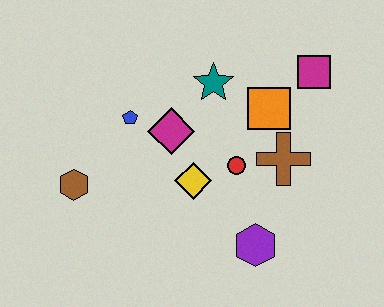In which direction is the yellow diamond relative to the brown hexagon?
The yellow diamond is to the right of the brown hexagon.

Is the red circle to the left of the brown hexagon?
No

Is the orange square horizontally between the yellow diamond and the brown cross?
Yes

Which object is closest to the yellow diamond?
The red circle is closest to the yellow diamond.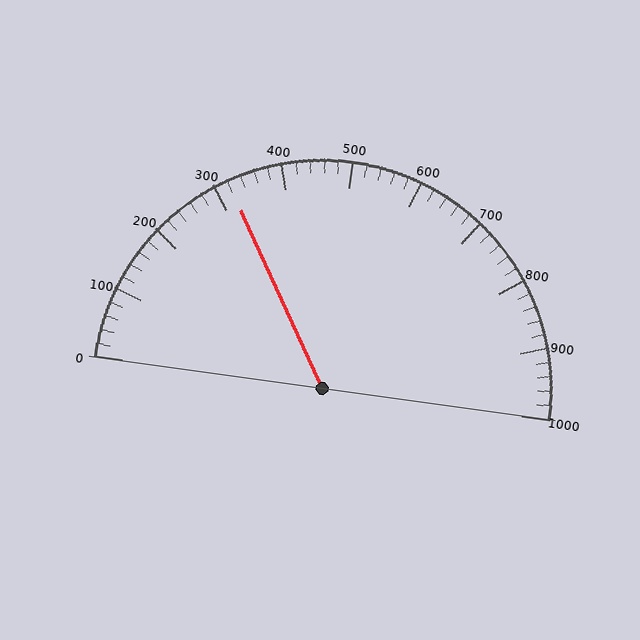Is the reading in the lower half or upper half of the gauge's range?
The reading is in the lower half of the range (0 to 1000).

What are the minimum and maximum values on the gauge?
The gauge ranges from 0 to 1000.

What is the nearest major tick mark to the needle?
The nearest major tick mark is 300.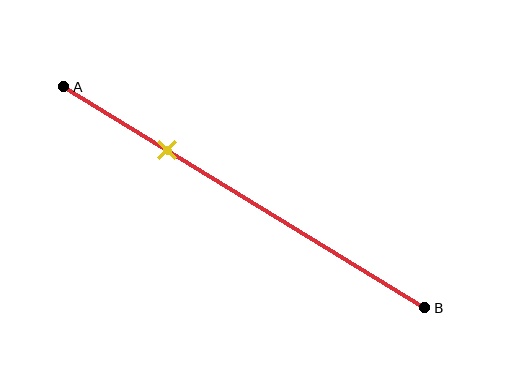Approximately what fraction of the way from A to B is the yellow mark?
The yellow mark is approximately 30% of the way from A to B.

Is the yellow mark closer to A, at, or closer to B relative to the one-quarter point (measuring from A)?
The yellow mark is closer to point B than the one-quarter point of segment AB.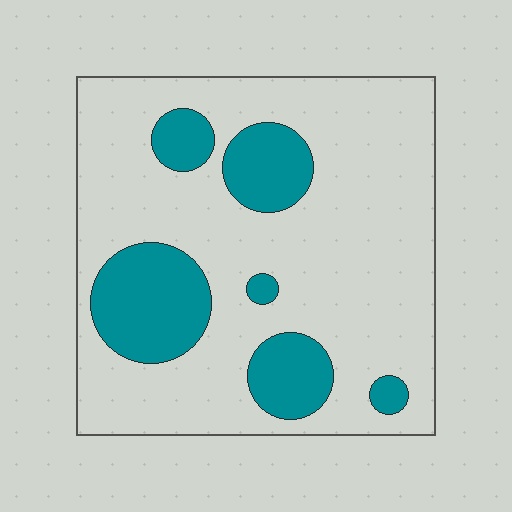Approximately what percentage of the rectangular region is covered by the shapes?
Approximately 25%.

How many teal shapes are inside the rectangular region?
6.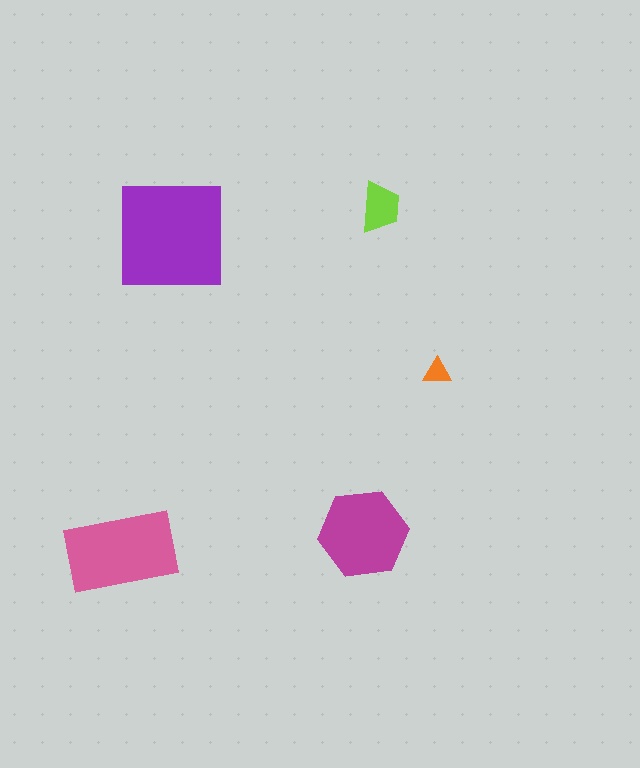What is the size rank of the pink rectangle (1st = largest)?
2nd.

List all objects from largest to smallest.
The purple square, the pink rectangle, the magenta hexagon, the lime trapezoid, the orange triangle.